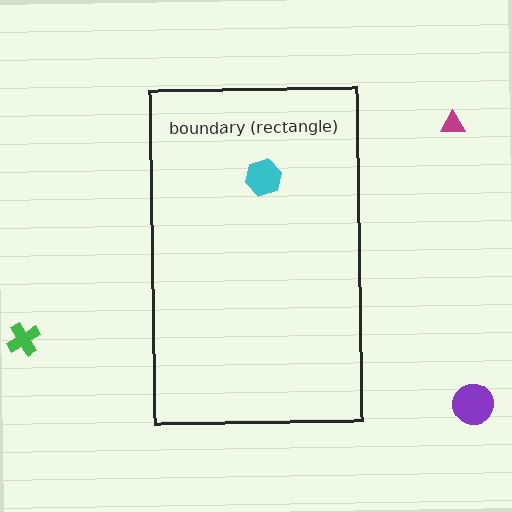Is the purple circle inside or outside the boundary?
Outside.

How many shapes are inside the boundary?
1 inside, 3 outside.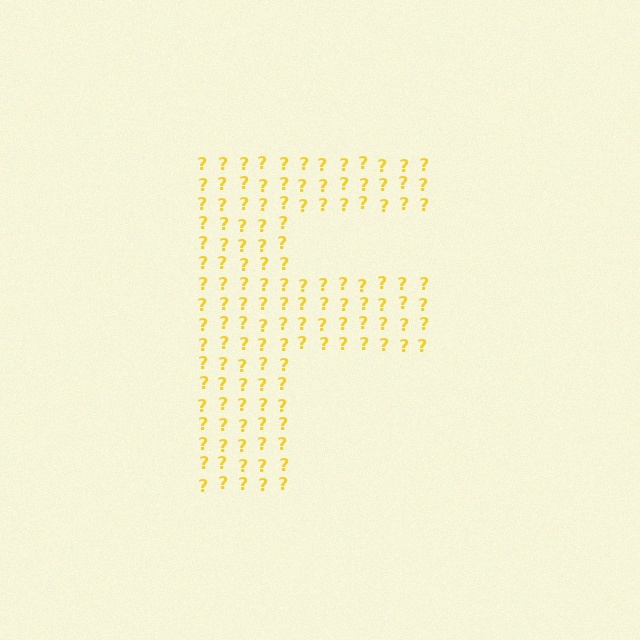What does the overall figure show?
The overall figure shows the letter F.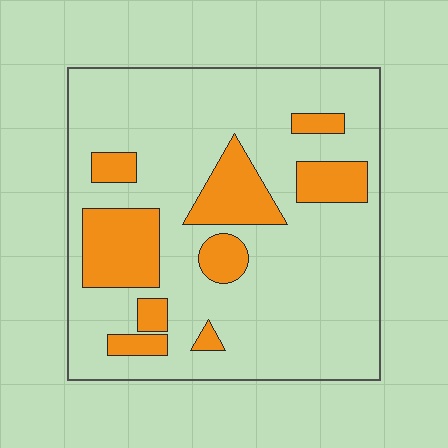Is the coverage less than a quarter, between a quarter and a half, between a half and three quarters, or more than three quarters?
Less than a quarter.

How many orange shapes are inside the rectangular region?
9.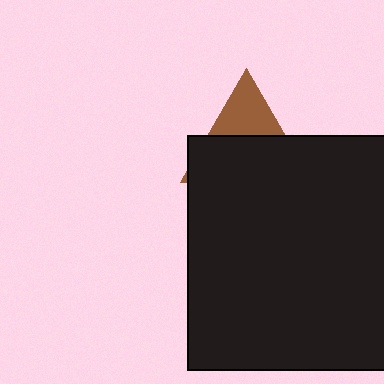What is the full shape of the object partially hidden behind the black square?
The partially hidden object is a brown triangle.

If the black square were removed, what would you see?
You would see the complete brown triangle.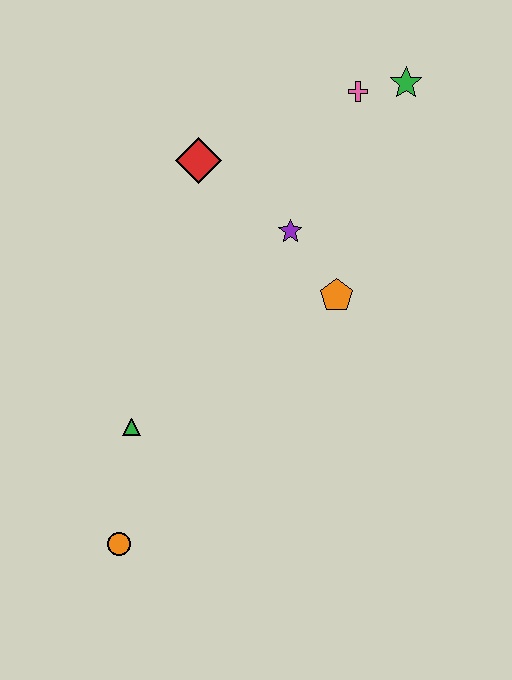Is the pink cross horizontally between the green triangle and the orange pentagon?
No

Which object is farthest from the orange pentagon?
The orange circle is farthest from the orange pentagon.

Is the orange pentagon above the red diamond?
No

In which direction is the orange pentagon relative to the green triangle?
The orange pentagon is to the right of the green triangle.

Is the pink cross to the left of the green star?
Yes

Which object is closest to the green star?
The pink cross is closest to the green star.